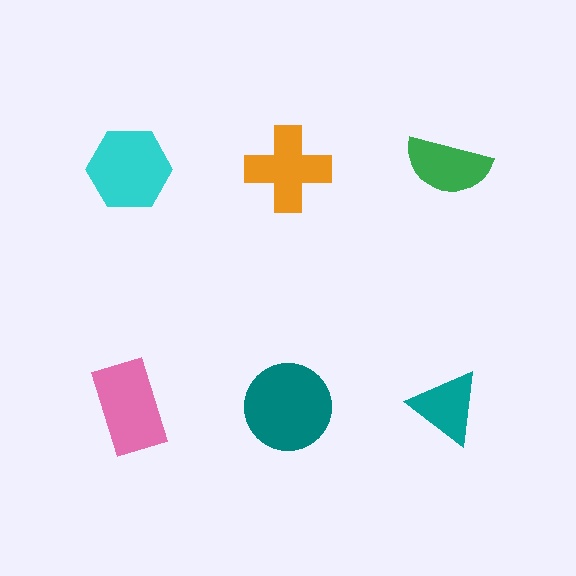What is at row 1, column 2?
An orange cross.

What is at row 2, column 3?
A teal triangle.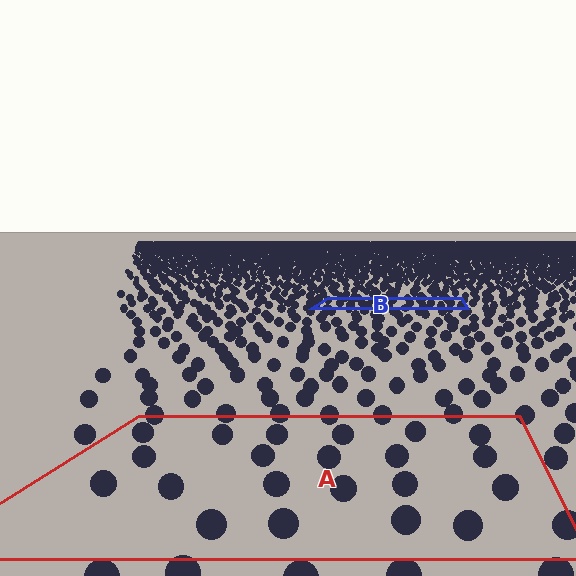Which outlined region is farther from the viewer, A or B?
Region B is farther from the viewer — the texture elements inside it appear smaller and more densely packed.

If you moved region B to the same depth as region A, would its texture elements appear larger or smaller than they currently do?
They would appear larger. At a closer depth, the same texture elements are projected at a bigger on-screen size.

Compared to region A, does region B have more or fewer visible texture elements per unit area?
Region B has more texture elements per unit area — they are packed more densely because it is farther away.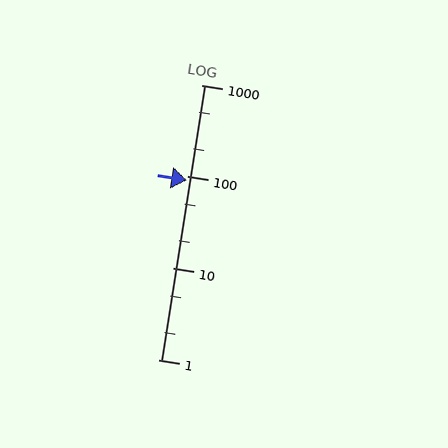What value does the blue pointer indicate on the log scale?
The pointer indicates approximately 91.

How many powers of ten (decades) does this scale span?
The scale spans 3 decades, from 1 to 1000.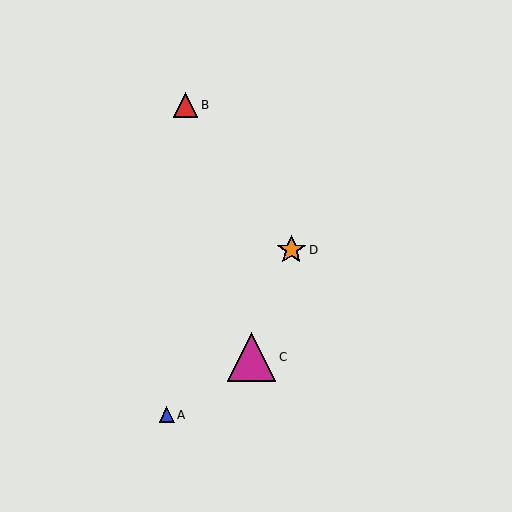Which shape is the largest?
The magenta triangle (labeled C) is the largest.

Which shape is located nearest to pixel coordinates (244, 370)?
The magenta triangle (labeled C) at (251, 357) is nearest to that location.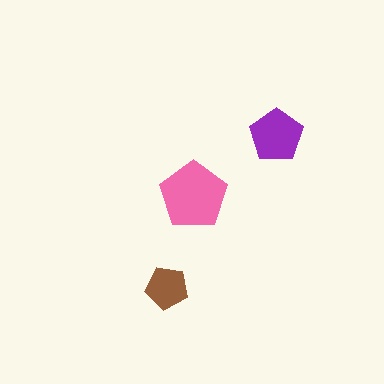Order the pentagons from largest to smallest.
the pink one, the purple one, the brown one.